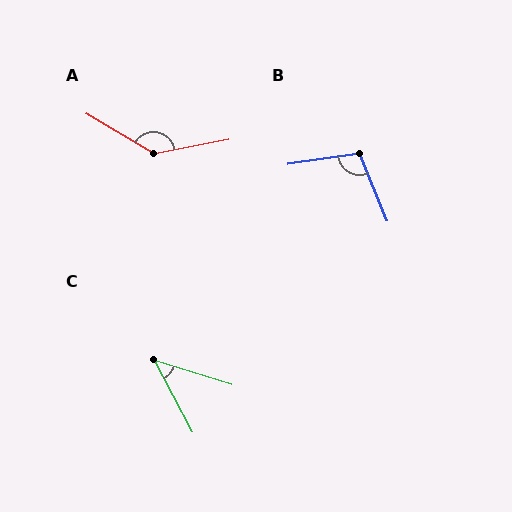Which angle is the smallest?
C, at approximately 44 degrees.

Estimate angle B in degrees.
Approximately 104 degrees.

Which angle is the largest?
A, at approximately 139 degrees.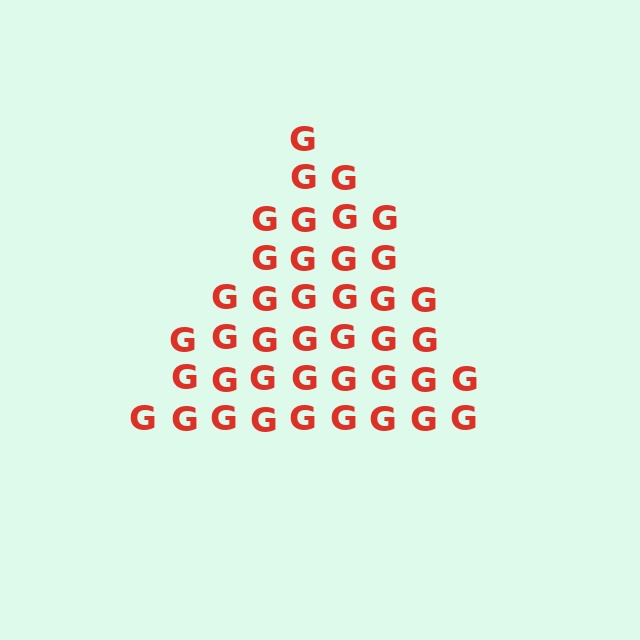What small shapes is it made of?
It is made of small letter G's.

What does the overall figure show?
The overall figure shows a triangle.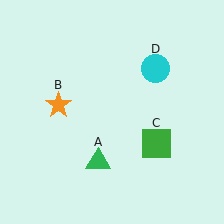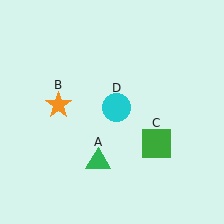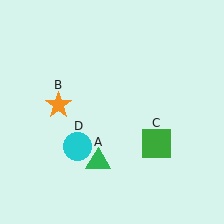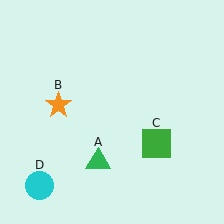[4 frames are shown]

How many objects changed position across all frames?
1 object changed position: cyan circle (object D).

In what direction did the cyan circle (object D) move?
The cyan circle (object D) moved down and to the left.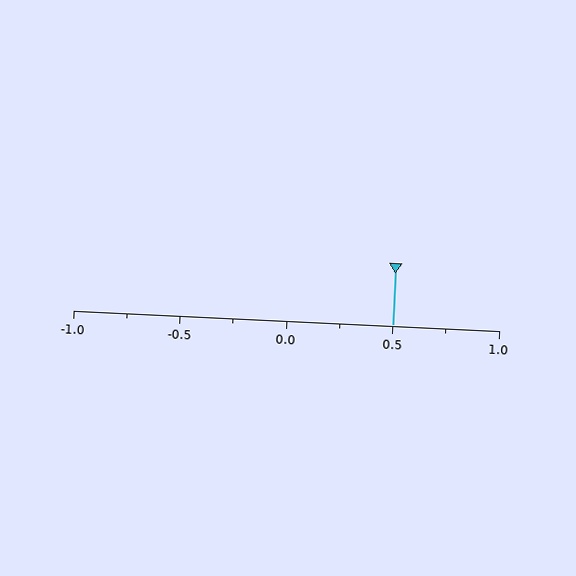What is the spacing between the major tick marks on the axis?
The major ticks are spaced 0.5 apart.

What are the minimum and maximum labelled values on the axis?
The axis runs from -1.0 to 1.0.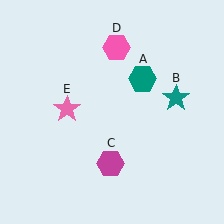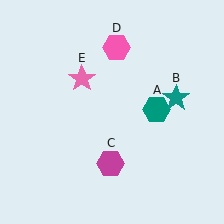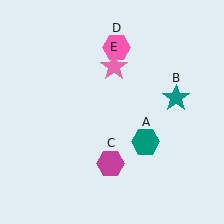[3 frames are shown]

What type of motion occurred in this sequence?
The teal hexagon (object A), pink star (object E) rotated clockwise around the center of the scene.